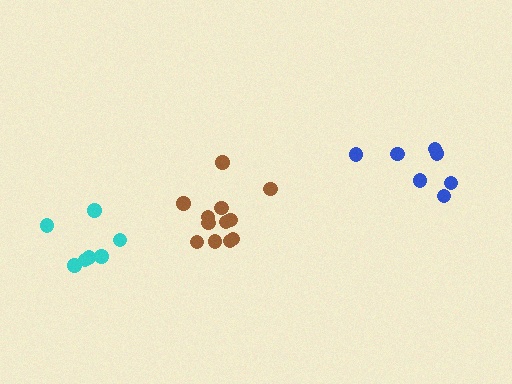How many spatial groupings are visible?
There are 3 spatial groupings.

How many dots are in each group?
Group 1: 12 dots, Group 2: 7 dots, Group 3: 7 dots (26 total).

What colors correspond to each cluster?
The clusters are colored: brown, cyan, blue.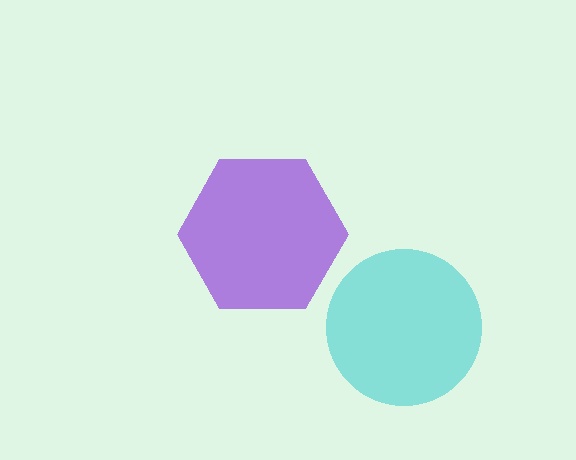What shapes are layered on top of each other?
The layered shapes are: a purple hexagon, a cyan circle.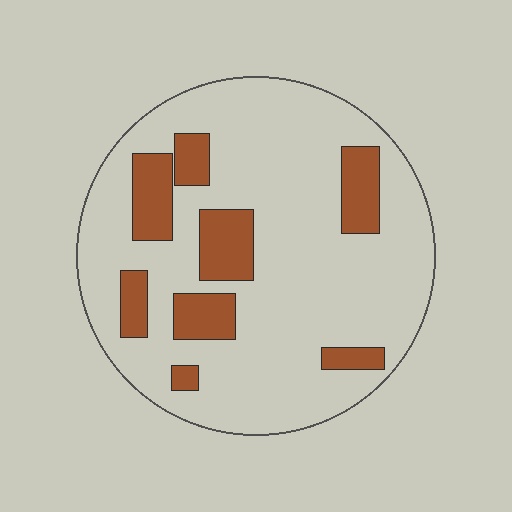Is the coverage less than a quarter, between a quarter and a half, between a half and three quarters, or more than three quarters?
Less than a quarter.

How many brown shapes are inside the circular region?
8.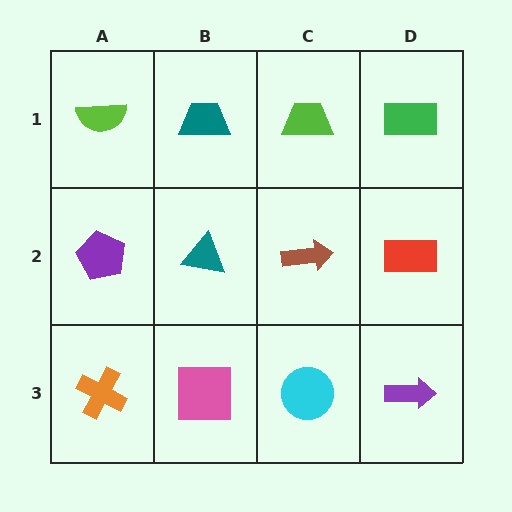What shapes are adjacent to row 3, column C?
A brown arrow (row 2, column C), a pink square (row 3, column B), a purple arrow (row 3, column D).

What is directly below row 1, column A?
A purple pentagon.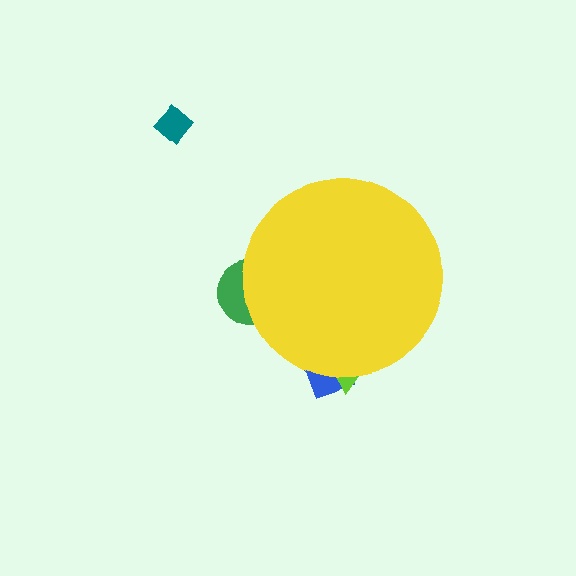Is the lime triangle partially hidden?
Yes, the lime triangle is partially hidden behind the yellow circle.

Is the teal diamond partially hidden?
No, the teal diamond is fully visible.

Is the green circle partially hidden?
Yes, the green circle is partially hidden behind the yellow circle.